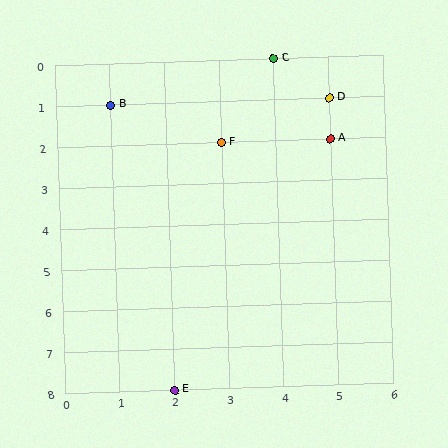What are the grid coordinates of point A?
Point A is at grid coordinates (5, 2).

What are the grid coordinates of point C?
Point C is at grid coordinates (4, 0).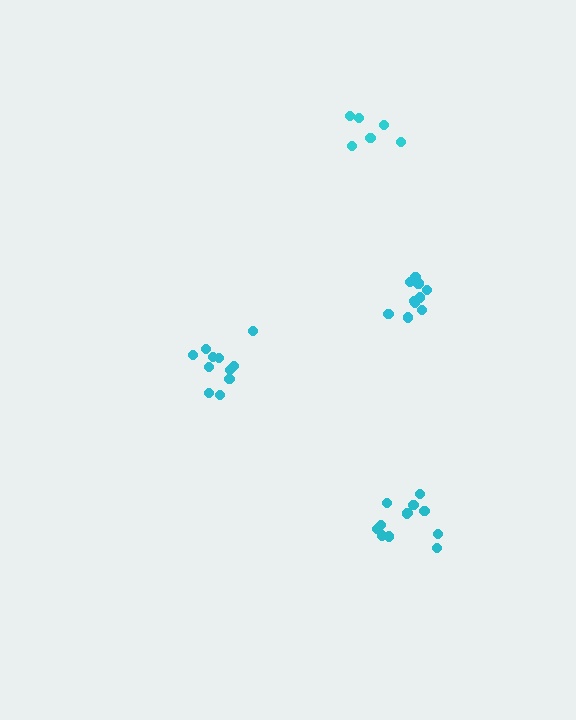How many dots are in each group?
Group 1: 6 dots, Group 2: 10 dots, Group 3: 12 dots, Group 4: 11 dots (39 total).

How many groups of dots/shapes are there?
There are 4 groups.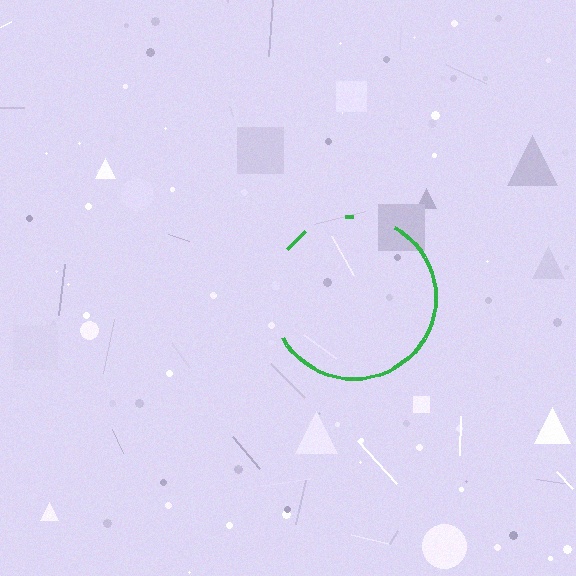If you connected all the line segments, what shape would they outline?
They would outline a circle.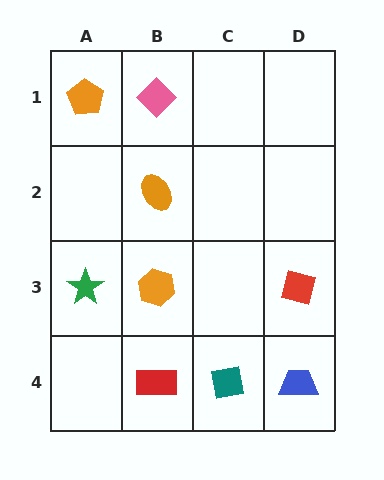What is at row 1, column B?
A pink diamond.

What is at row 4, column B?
A red rectangle.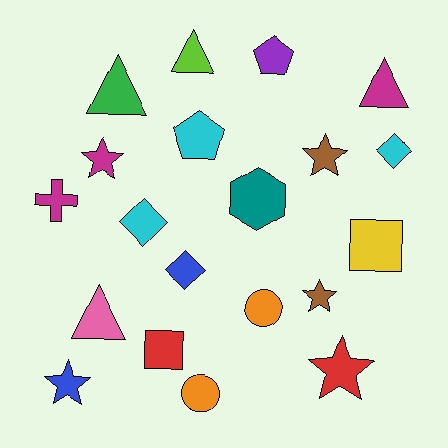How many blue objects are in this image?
There are 2 blue objects.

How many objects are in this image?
There are 20 objects.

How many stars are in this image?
There are 5 stars.